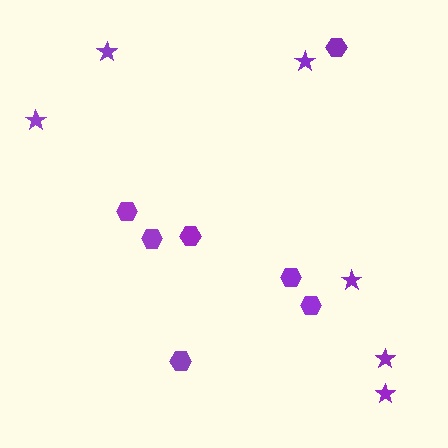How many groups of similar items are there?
There are 2 groups: one group of stars (6) and one group of hexagons (7).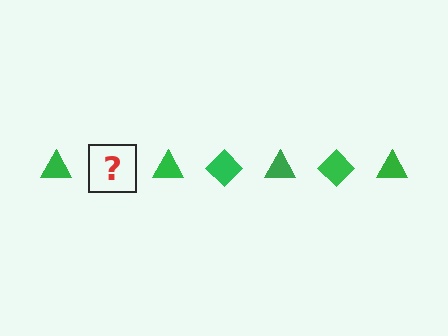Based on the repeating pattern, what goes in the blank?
The blank should be a green diamond.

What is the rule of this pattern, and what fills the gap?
The rule is that the pattern cycles through triangle, diamond shapes in green. The gap should be filled with a green diamond.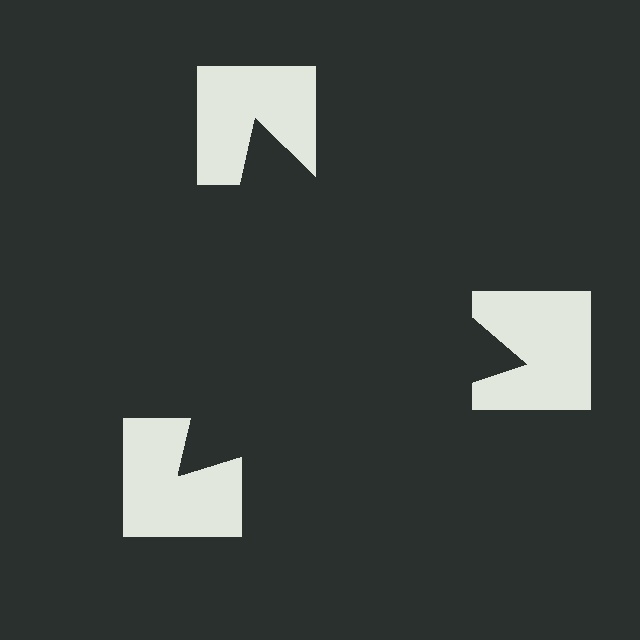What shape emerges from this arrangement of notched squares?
An illusory triangle — its edges are inferred from the aligned wedge cuts in the notched squares, not physically drawn.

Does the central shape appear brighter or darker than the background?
It typically appears slightly darker than the background, even though no actual brightness change is drawn.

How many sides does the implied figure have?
3 sides.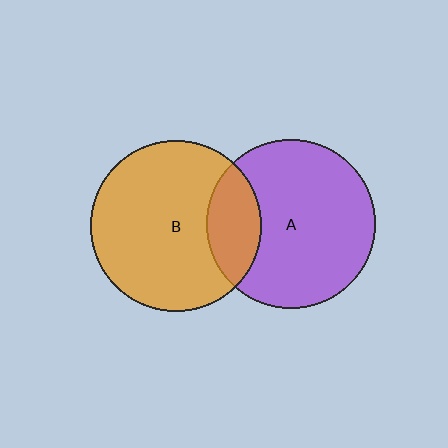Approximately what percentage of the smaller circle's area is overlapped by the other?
Approximately 20%.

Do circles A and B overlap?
Yes.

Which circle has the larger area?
Circle B (orange).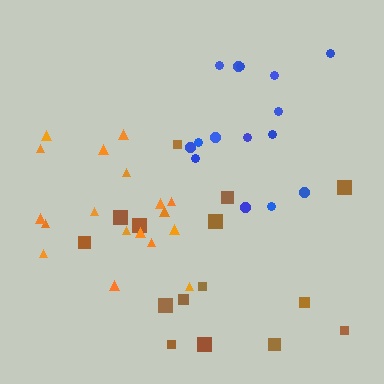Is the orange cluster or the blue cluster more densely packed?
Orange.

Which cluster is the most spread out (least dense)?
Brown.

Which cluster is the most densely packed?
Orange.